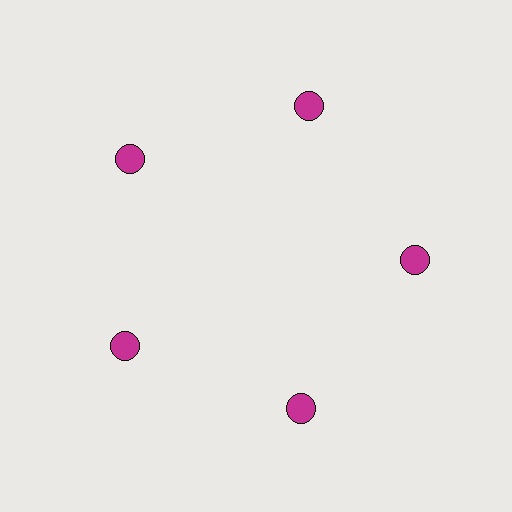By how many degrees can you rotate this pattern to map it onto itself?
The pattern maps onto itself every 72 degrees of rotation.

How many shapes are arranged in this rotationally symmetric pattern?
There are 5 shapes, arranged in 5 groups of 1.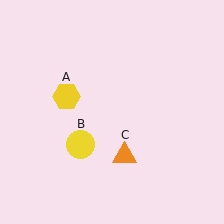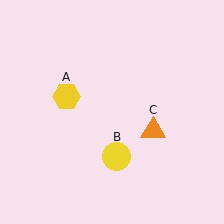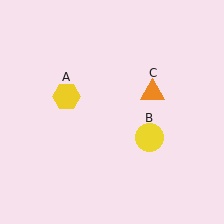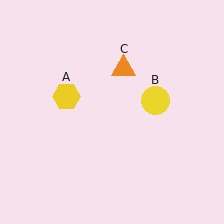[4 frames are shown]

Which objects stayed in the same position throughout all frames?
Yellow hexagon (object A) remained stationary.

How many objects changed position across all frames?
2 objects changed position: yellow circle (object B), orange triangle (object C).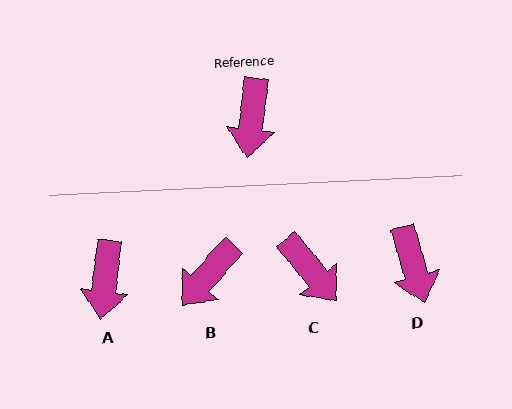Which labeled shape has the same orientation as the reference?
A.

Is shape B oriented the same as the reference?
No, it is off by about 34 degrees.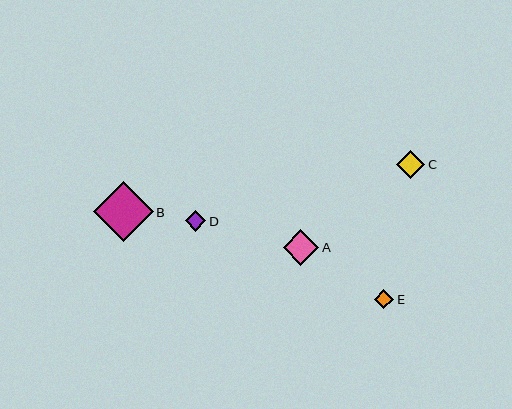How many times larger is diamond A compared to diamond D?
Diamond A is approximately 1.7 times the size of diamond D.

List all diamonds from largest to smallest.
From largest to smallest: B, A, C, D, E.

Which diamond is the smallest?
Diamond E is the smallest with a size of approximately 19 pixels.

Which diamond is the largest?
Diamond B is the largest with a size of approximately 60 pixels.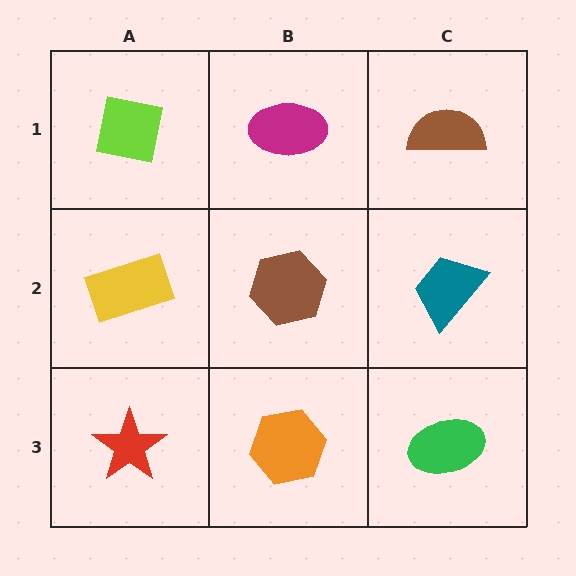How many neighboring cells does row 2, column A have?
3.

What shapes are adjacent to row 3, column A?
A yellow rectangle (row 2, column A), an orange hexagon (row 3, column B).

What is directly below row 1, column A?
A yellow rectangle.